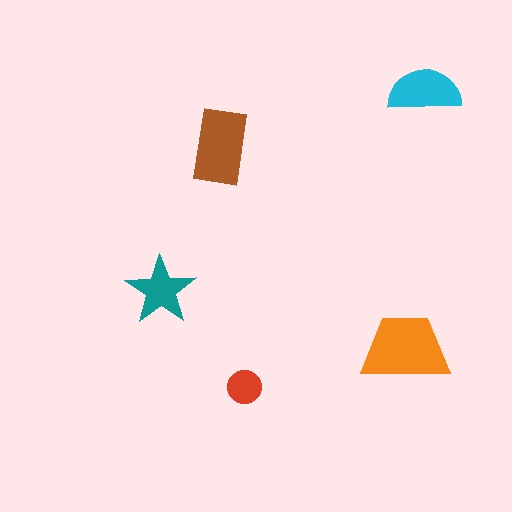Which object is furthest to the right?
The cyan semicircle is rightmost.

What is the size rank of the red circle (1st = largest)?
5th.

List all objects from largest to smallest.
The orange trapezoid, the brown rectangle, the cyan semicircle, the teal star, the red circle.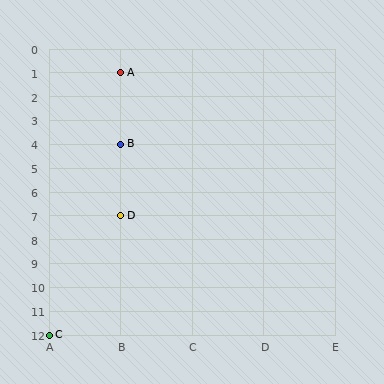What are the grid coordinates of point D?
Point D is at grid coordinates (B, 7).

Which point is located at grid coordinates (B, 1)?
Point A is at (B, 1).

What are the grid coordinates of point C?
Point C is at grid coordinates (A, 12).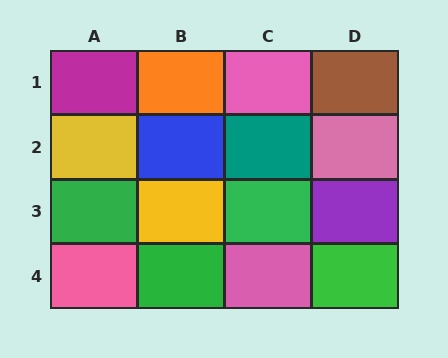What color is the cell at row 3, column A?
Green.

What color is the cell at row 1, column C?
Pink.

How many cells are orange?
1 cell is orange.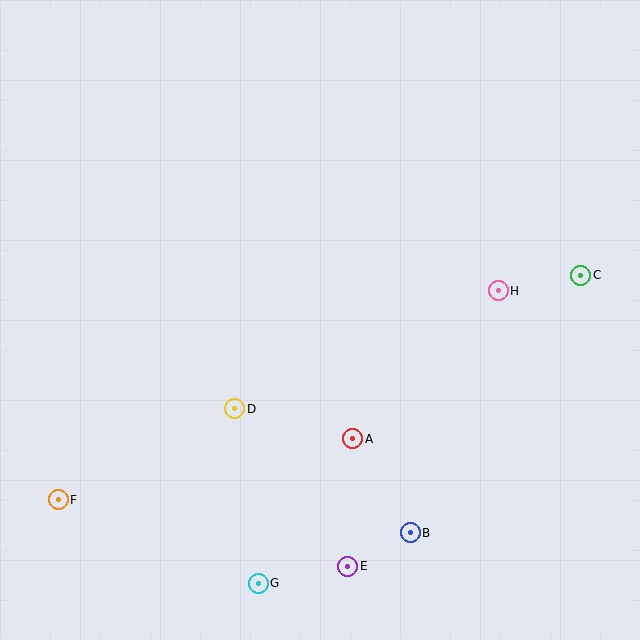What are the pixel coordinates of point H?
Point H is at (498, 291).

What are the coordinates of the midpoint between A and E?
The midpoint between A and E is at (350, 502).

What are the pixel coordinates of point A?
Point A is at (353, 439).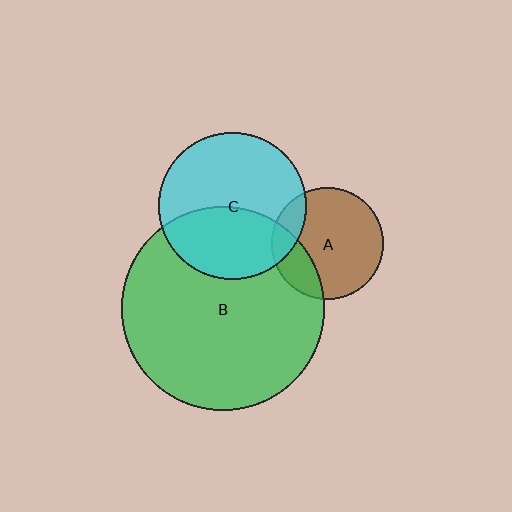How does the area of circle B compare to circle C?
Approximately 1.9 times.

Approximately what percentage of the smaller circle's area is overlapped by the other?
Approximately 40%.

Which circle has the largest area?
Circle B (green).